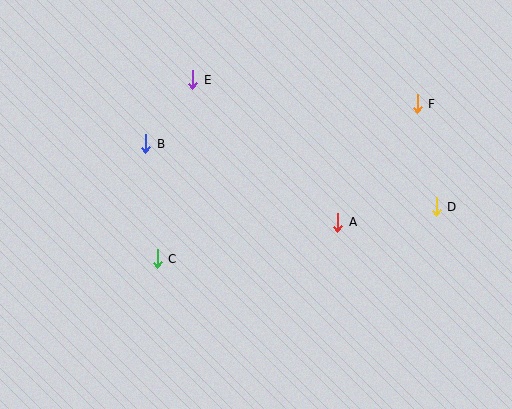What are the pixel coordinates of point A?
Point A is at (338, 222).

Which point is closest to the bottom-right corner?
Point D is closest to the bottom-right corner.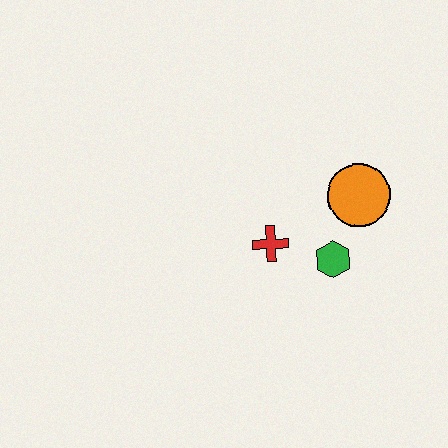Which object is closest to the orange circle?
The green hexagon is closest to the orange circle.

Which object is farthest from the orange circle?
The red cross is farthest from the orange circle.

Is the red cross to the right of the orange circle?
No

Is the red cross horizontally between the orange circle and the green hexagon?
No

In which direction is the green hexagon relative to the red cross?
The green hexagon is to the right of the red cross.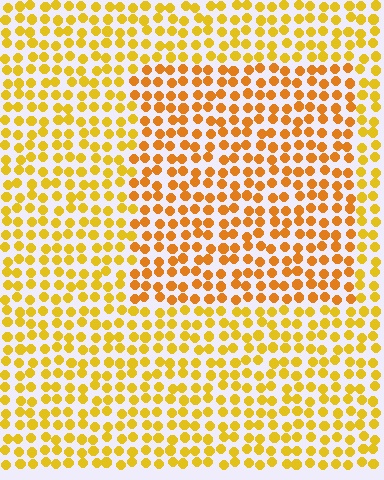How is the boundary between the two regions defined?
The boundary is defined purely by a slight shift in hue (about 21 degrees). Spacing, size, and orientation are identical on both sides.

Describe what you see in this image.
The image is filled with small yellow elements in a uniform arrangement. A rectangle-shaped region is visible where the elements are tinted to a slightly different hue, forming a subtle color boundary.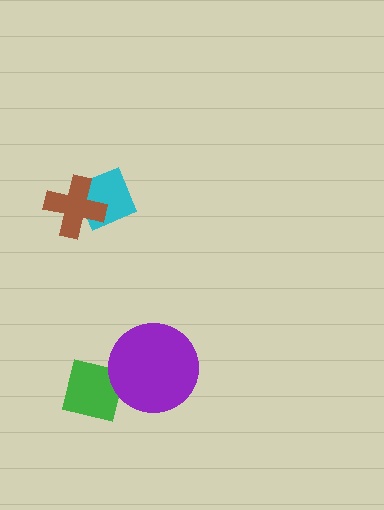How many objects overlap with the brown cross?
1 object overlaps with the brown cross.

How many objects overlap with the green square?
0 objects overlap with the green square.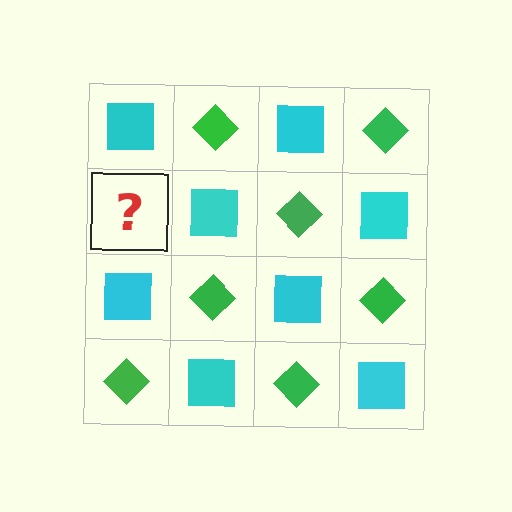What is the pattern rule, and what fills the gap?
The rule is that it alternates cyan square and green diamond in a checkerboard pattern. The gap should be filled with a green diamond.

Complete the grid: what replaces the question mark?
The question mark should be replaced with a green diamond.